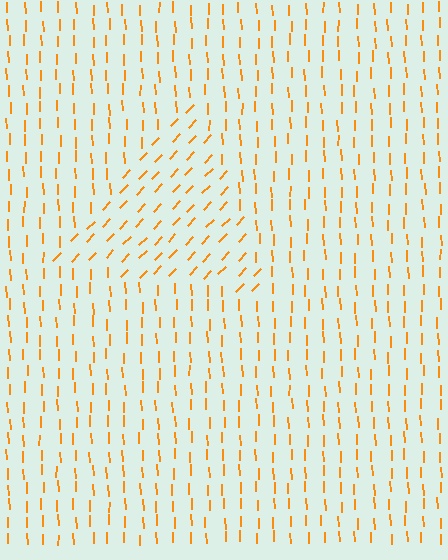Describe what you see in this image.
The image is filled with small orange line segments. A triangle region in the image has lines oriented differently from the surrounding lines, creating a visible texture boundary.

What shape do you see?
I see a triangle.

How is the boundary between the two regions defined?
The boundary is defined purely by a change in line orientation (approximately 45 degrees difference). All lines are the same color and thickness.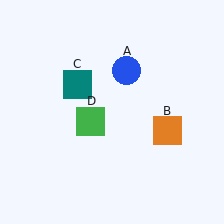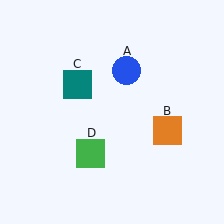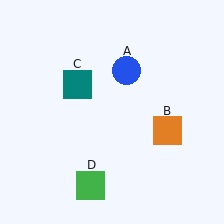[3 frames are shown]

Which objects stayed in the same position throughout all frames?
Blue circle (object A) and orange square (object B) and teal square (object C) remained stationary.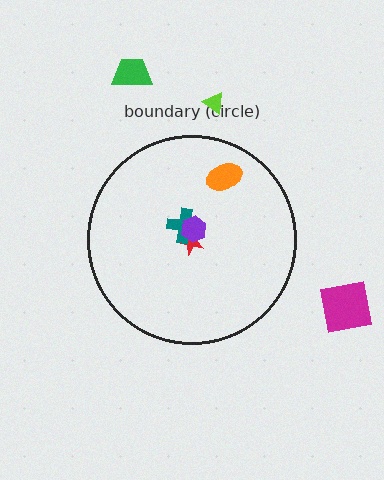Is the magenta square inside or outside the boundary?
Outside.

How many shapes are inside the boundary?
4 inside, 3 outside.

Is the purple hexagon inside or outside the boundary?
Inside.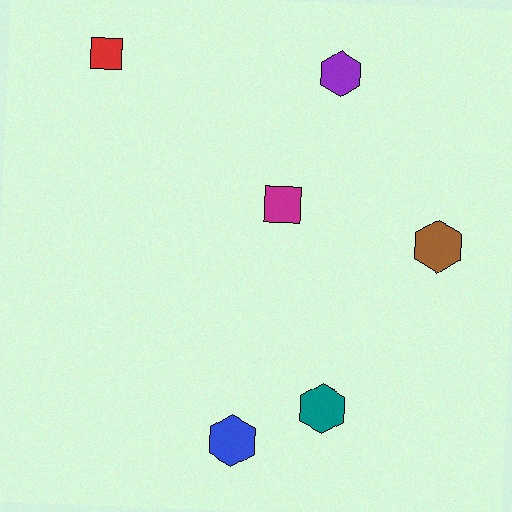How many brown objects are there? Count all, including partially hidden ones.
There is 1 brown object.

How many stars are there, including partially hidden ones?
There are no stars.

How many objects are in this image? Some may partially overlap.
There are 6 objects.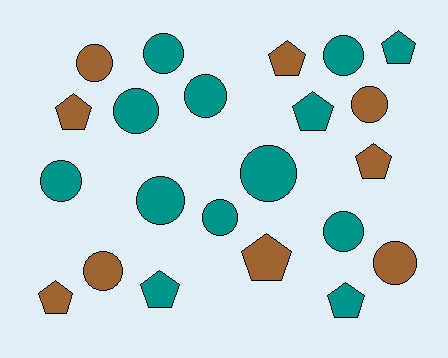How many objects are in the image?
There are 22 objects.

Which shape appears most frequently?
Circle, with 13 objects.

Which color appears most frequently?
Teal, with 13 objects.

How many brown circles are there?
There are 4 brown circles.